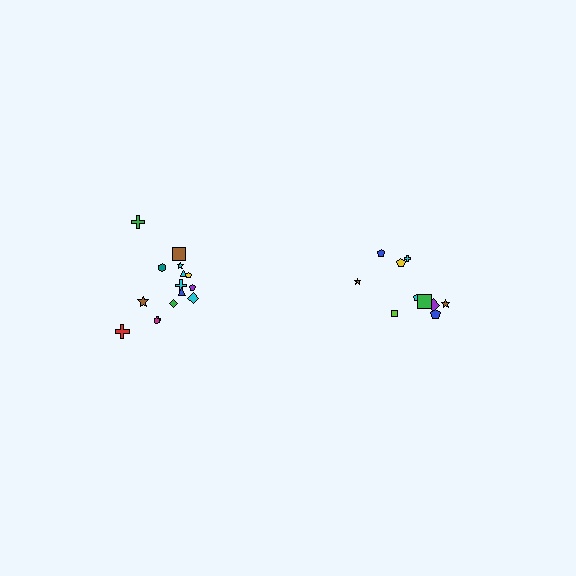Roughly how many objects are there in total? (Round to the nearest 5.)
Roughly 25 objects in total.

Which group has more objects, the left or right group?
The left group.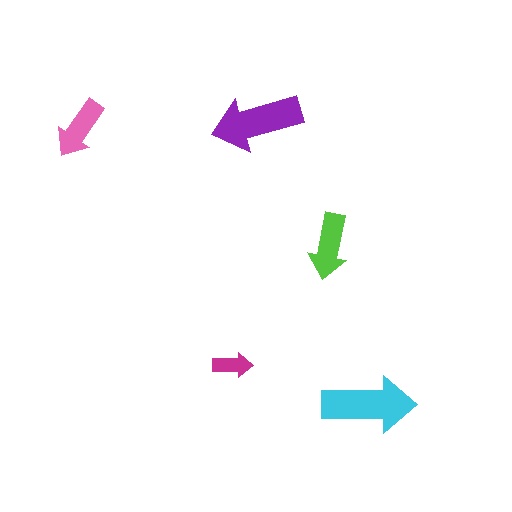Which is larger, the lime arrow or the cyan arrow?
The cyan one.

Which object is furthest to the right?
The cyan arrow is rightmost.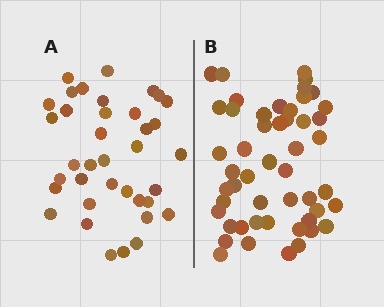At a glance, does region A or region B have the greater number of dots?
Region B (the right region) has more dots.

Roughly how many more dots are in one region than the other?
Region B has approximately 15 more dots than region A.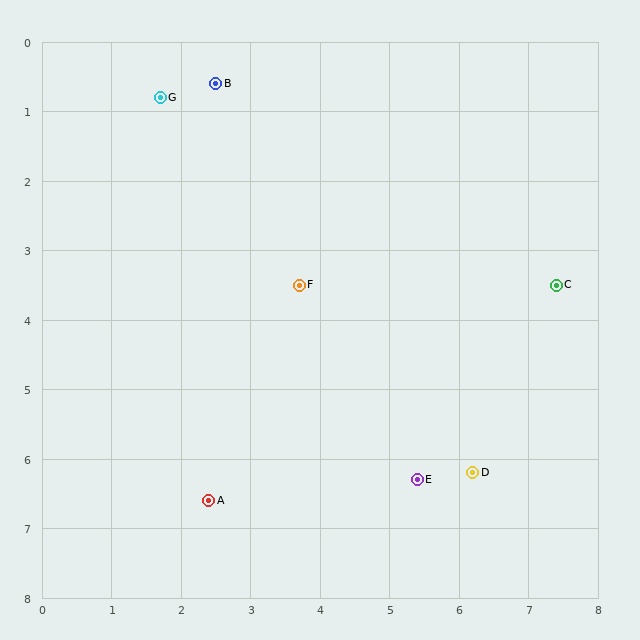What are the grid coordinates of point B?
Point B is at approximately (2.5, 0.6).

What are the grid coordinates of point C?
Point C is at approximately (7.4, 3.5).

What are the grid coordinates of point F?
Point F is at approximately (3.7, 3.5).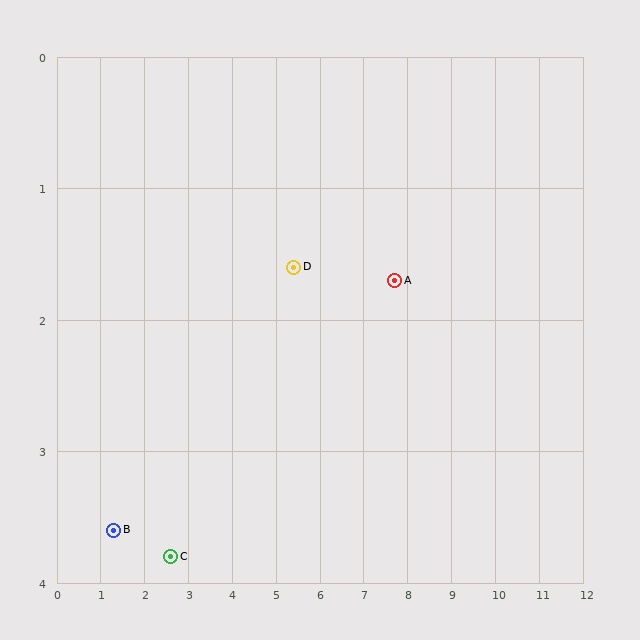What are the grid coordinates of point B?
Point B is at approximately (1.3, 3.6).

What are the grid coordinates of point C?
Point C is at approximately (2.6, 3.8).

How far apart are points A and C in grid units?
Points A and C are about 5.5 grid units apart.